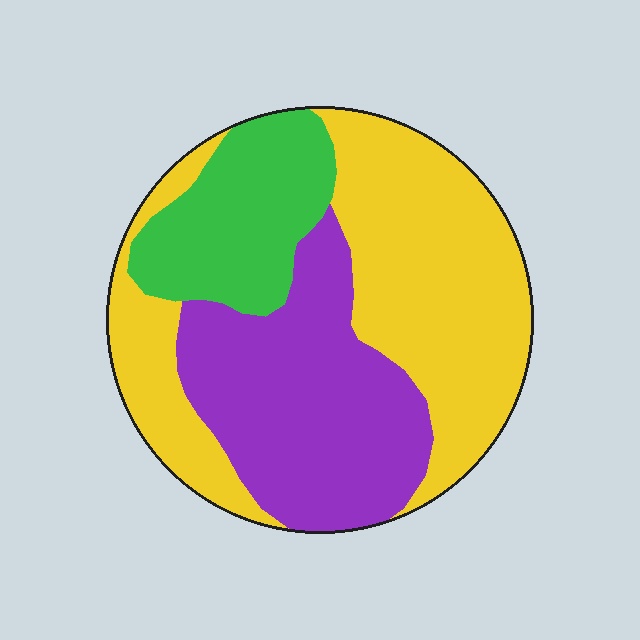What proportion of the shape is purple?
Purple covers 33% of the shape.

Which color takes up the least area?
Green, at roughly 20%.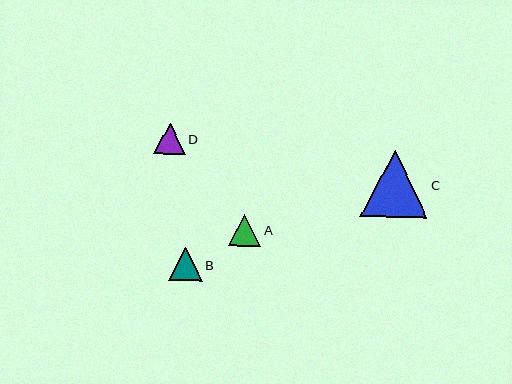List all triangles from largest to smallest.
From largest to smallest: C, B, A, D.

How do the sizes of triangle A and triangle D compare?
Triangle A and triangle D are approximately the same size.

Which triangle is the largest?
Triangle C is the largest with a size of approximately 68 pixels.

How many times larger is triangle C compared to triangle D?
Triangle C is approximately 2.2 times the size of triangle D.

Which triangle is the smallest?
Triangle D is the smallest with a size of approximately 31 pixels.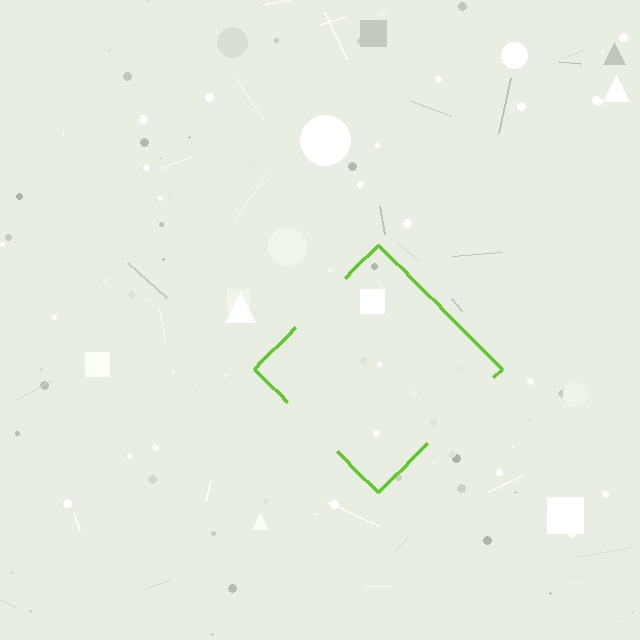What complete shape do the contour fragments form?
The contour fragments form a diamond.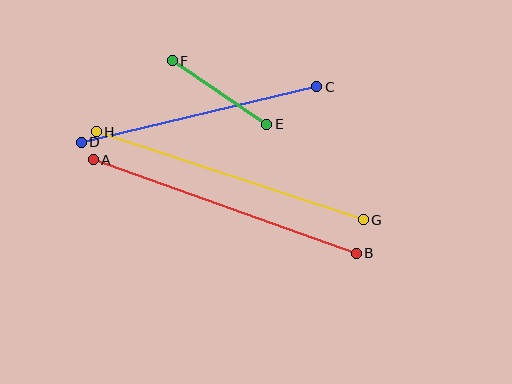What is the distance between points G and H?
The distance is approximately 281 pixels.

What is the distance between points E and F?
The distance is approximately 114 pixels.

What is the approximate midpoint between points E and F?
The midpoint is at approximately (220, 92) pixels.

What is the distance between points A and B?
The distance is approximately 279 pixels.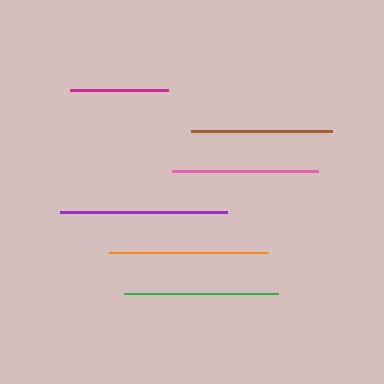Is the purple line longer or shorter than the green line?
The purple line is longer than the green line.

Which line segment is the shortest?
The magenta line is the shortest at approximately 98 pixels.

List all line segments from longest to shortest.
From longest to shortest: purple, orange, green, pink, brown, magenta.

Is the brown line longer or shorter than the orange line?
The orange line is longer than the brown line.